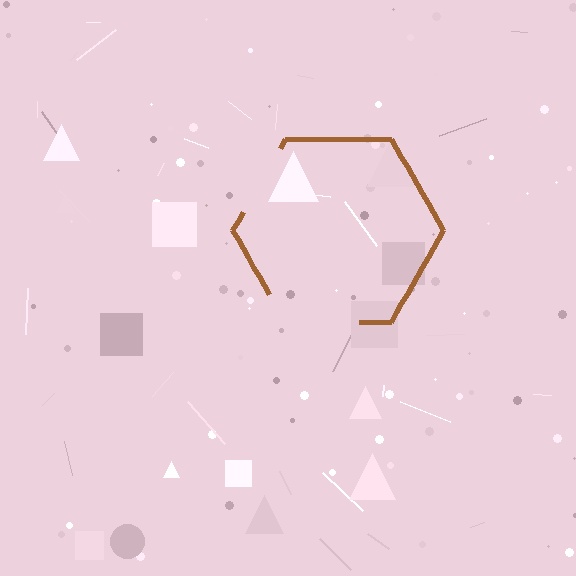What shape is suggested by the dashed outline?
The dashed outline suggests a hexagon.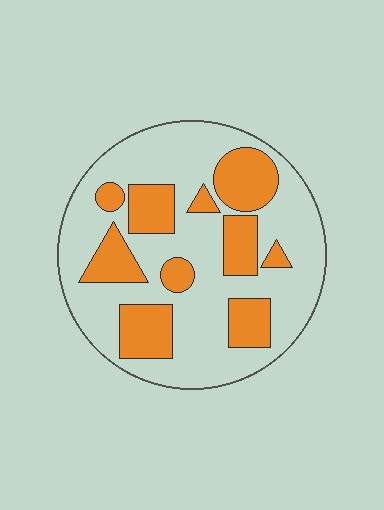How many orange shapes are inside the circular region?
10.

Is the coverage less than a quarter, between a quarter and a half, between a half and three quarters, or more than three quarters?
Between a quarter and a half.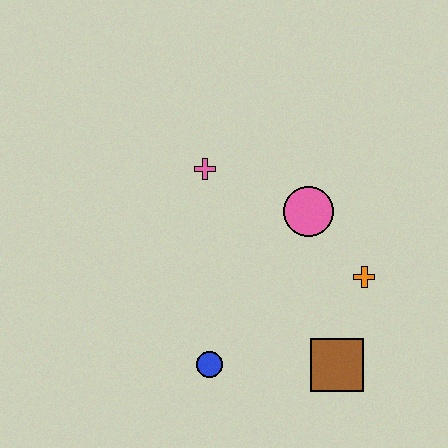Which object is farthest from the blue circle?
The pink cross is farthest from the blue circle.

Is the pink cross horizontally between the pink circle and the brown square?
No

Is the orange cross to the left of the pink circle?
No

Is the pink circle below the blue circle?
No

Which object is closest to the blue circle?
The brown square is closest to the blue circle.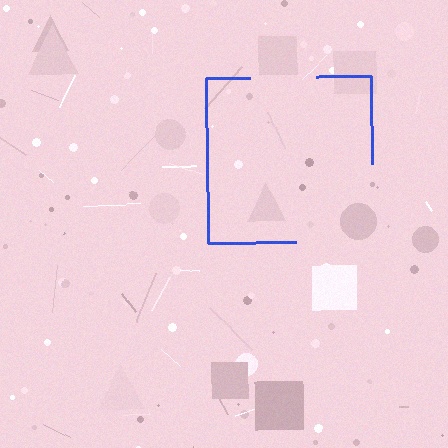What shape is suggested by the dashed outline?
The dashed outline suggests a square.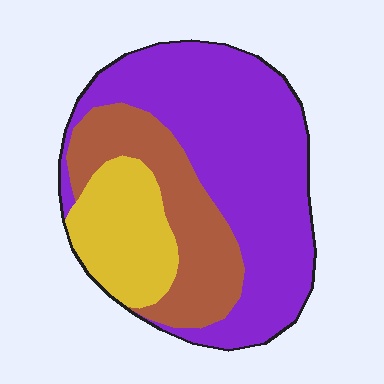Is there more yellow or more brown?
Brown.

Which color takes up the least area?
Yellow, at roughly 20%.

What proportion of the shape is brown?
Brown takes up about one quarter (1/4) of the shape.